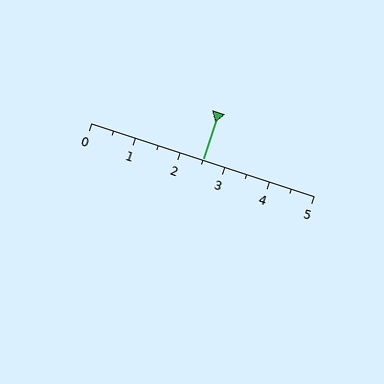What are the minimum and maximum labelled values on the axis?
The axis runs from 0 to 5.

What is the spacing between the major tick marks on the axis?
The major ticks are spaced 1 apart.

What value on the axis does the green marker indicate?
The marker indicates approximately 2.5.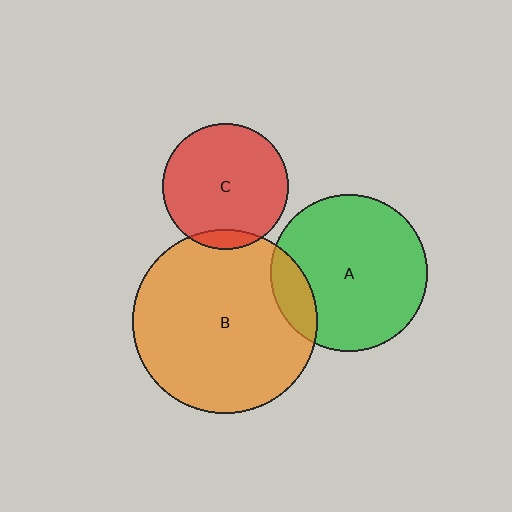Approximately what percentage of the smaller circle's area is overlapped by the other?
Approximately 15%.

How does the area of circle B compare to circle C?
Approximately 2.1 times.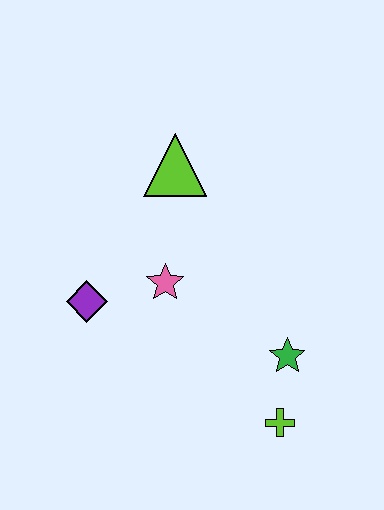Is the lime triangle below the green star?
No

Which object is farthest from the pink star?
The lime cross is farthest from the pink star.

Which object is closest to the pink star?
The purple diamond is closest to the pink star.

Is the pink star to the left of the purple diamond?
No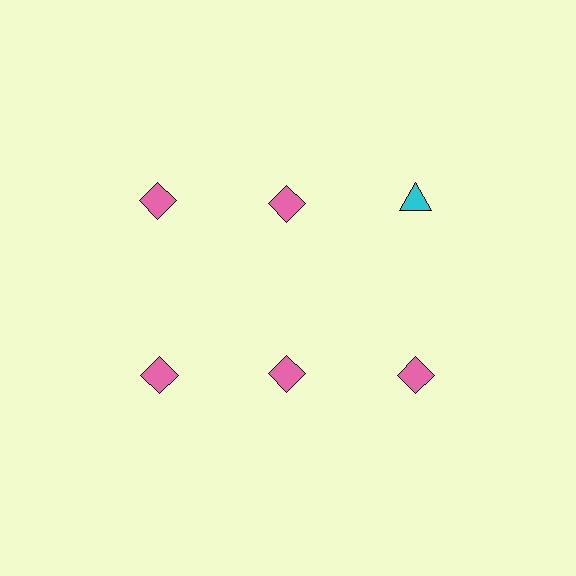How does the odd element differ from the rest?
It differs in both color (cyan instead of pink) and shape (triangle instead of diamond).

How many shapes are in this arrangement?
There are 6 shapes arranged in a grid pattern.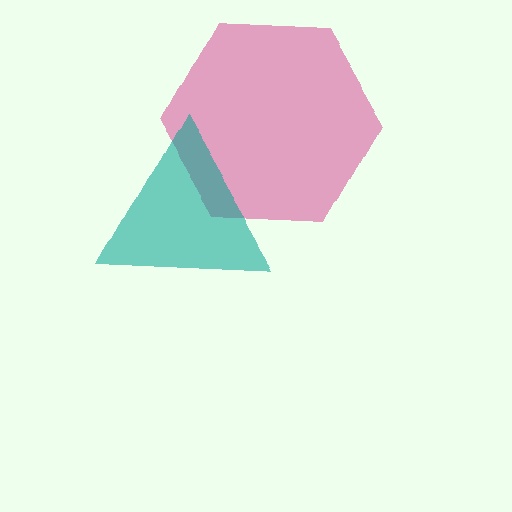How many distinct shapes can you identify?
There are 2 distinct shapes: a magenta hexagon, a teal triangle.